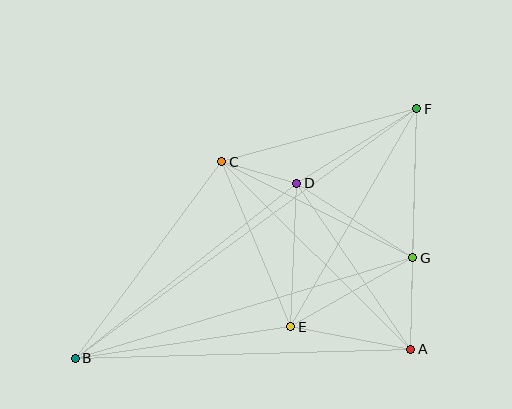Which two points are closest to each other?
Points C and D are closest to each other.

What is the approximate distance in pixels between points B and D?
The distance between B and D is approximately 282 pixels.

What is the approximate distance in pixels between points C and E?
The distance between C and E is approximately 179 pixels.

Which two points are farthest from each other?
Points B and F are farthest from each other.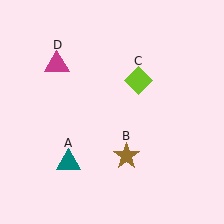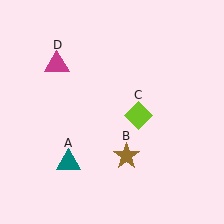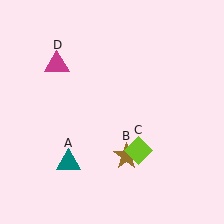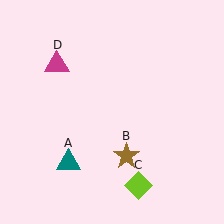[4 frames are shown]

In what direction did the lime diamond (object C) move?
The lime diamond (object C) moved down.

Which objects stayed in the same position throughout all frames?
Teal triangle (object A) and brown star (object B) and magenta triangle (object D) remained stationary.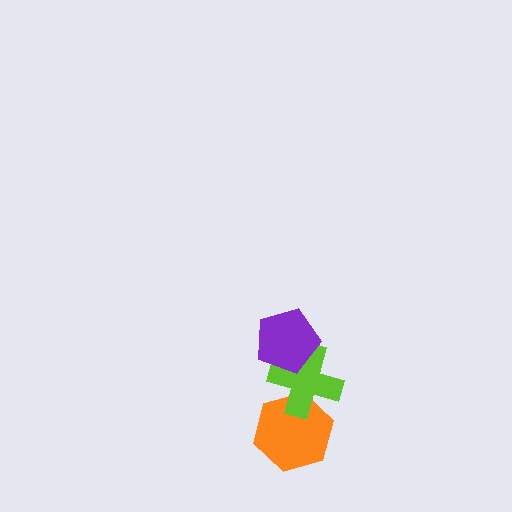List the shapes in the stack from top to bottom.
From top to bottom: the purple pentagon, the lime cross, the orange hexagon.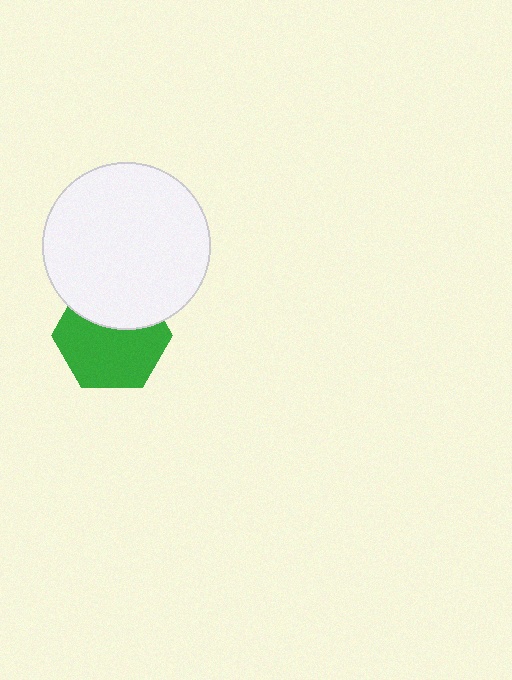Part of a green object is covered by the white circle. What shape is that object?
It is a hexagon.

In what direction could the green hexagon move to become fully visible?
The green hexagon could move down. That would shift it out from behind the white circle entirely.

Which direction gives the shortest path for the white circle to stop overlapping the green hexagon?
Moving up gives the shortest separation.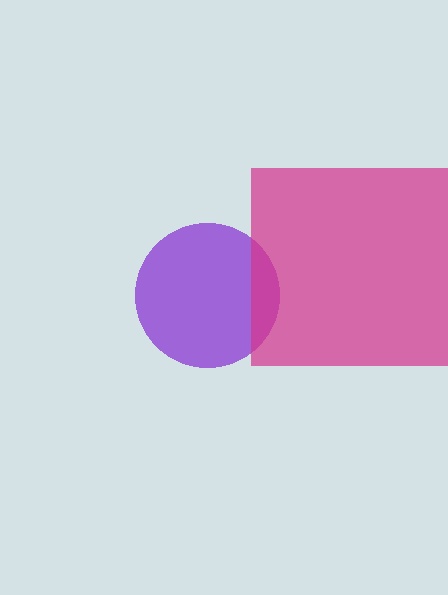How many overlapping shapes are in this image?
There are 2 overlapping shapes in the image.